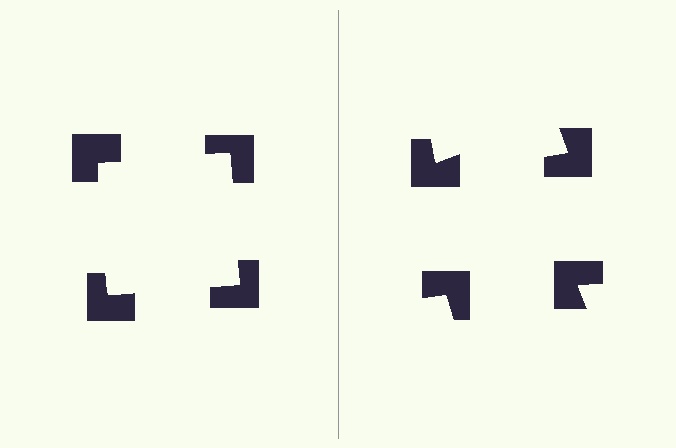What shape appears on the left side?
An illusory square.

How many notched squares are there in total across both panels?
8 — 4 on each side.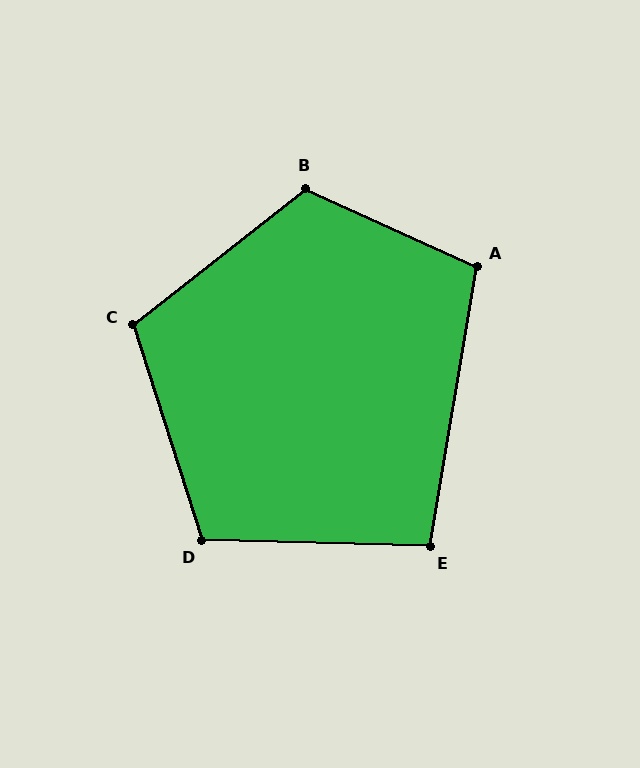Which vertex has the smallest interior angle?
E, at approximately 98 degrees.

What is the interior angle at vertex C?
Approximately 111 degrees (obtuse).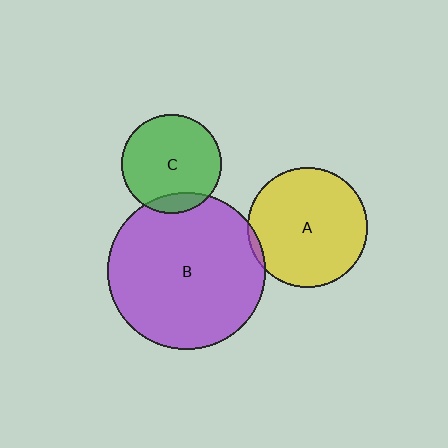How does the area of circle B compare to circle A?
Approximately 1.7 times.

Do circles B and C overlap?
Yes.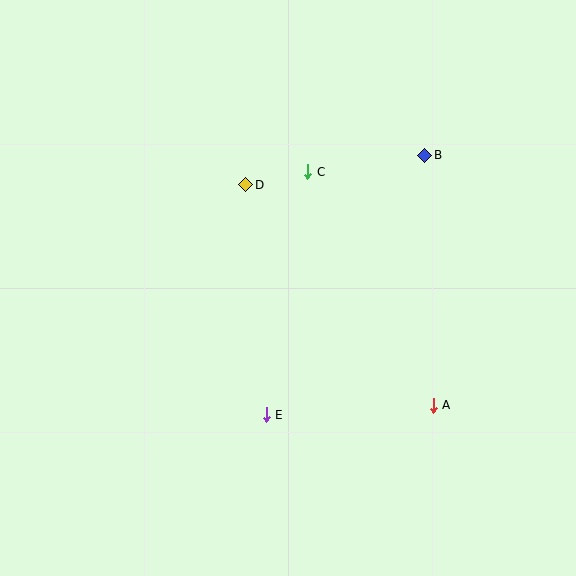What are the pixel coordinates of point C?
Point C is at (308, 172).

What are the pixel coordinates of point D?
Point D is at (246, 185).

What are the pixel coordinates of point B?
Point B is at (425, 155).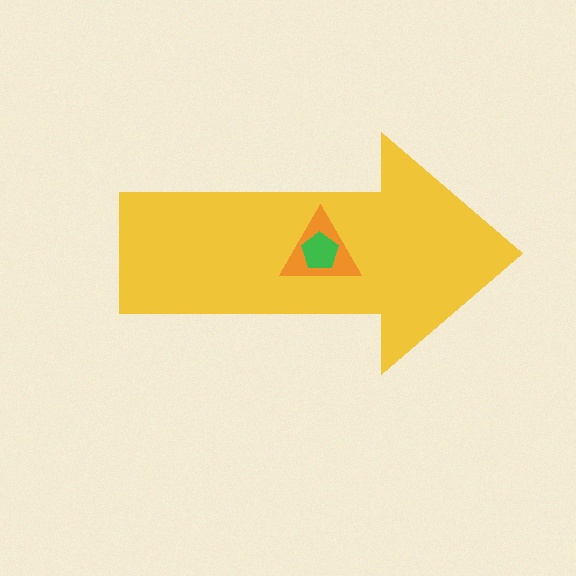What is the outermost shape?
The yellow arrow.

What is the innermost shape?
The green pentagon.